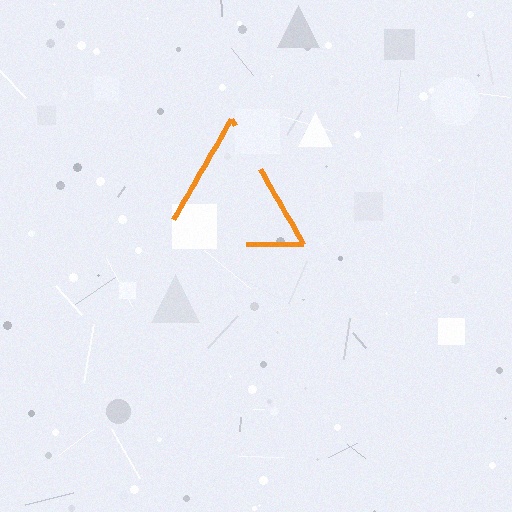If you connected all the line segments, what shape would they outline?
They would outline a triangle.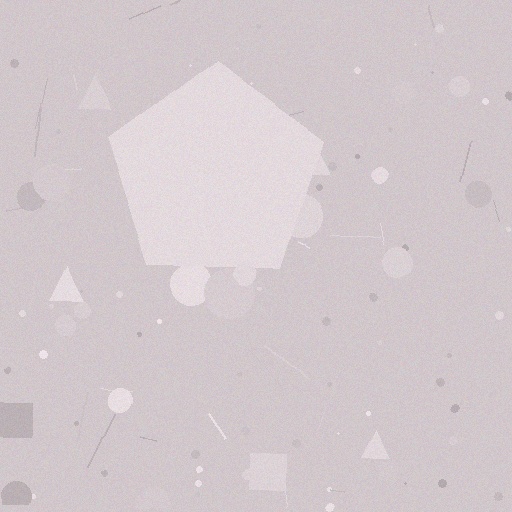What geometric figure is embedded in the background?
A pentagon is embedded in the background.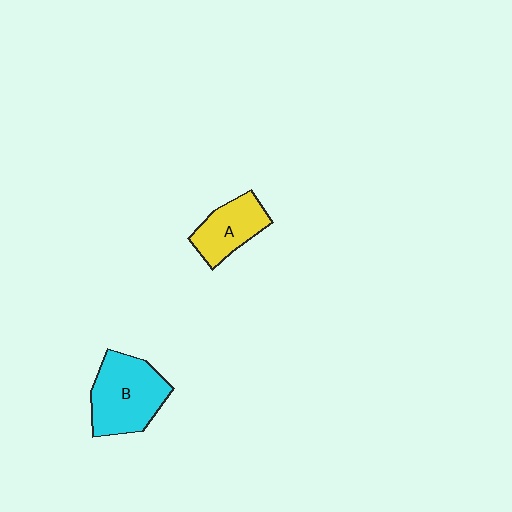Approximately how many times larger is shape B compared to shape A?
Approximately 1.5 times.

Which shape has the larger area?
Shape B (cyan).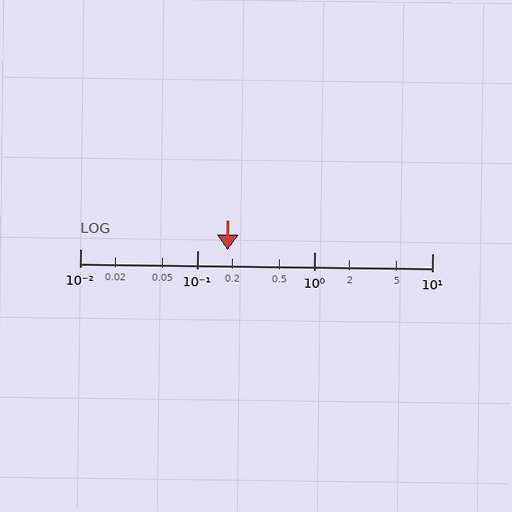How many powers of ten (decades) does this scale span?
The scale spans 3 decades, from 0.01 to 10.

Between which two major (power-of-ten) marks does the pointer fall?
The pointer is between 0.1 and 1.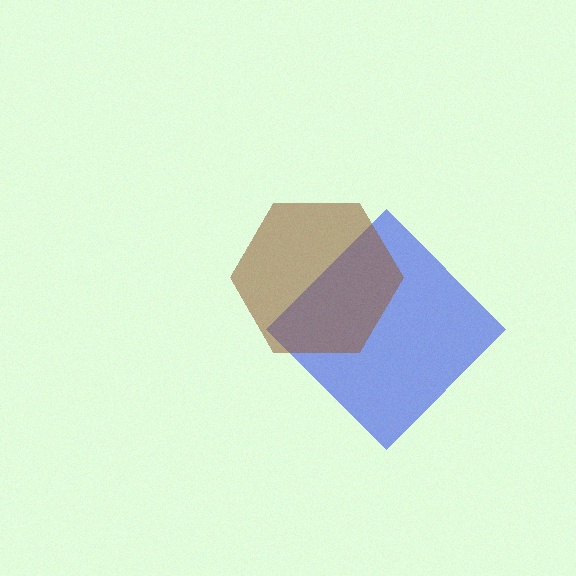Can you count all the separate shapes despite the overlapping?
Yes, there are 2 separate shapes.